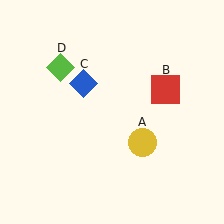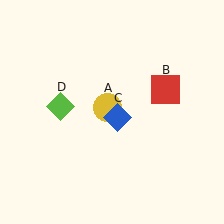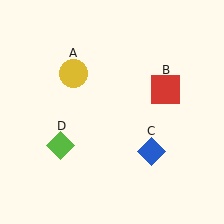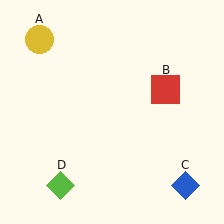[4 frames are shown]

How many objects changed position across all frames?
3 objects changed position: yellow circle (object A), blue diamond (object C), lime diamond (object D).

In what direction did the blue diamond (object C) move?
The blue diamond (object C) moved down and to the right.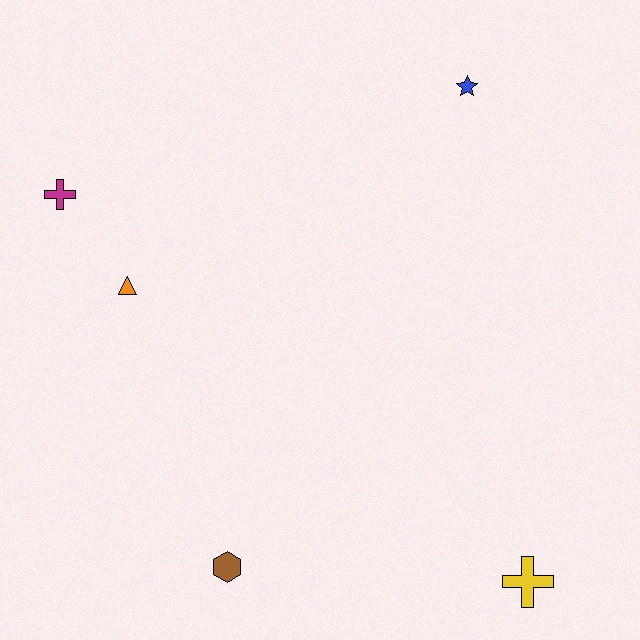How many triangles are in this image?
There is 1 triangle.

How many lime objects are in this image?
There are no lime objects.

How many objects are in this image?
There are 5 objects.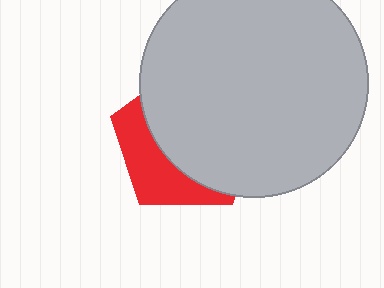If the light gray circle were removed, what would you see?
You would see the complete red pentagon.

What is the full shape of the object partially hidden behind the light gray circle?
The partially hidden object is a red pentagon.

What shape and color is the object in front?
The object in front is a light gray circle.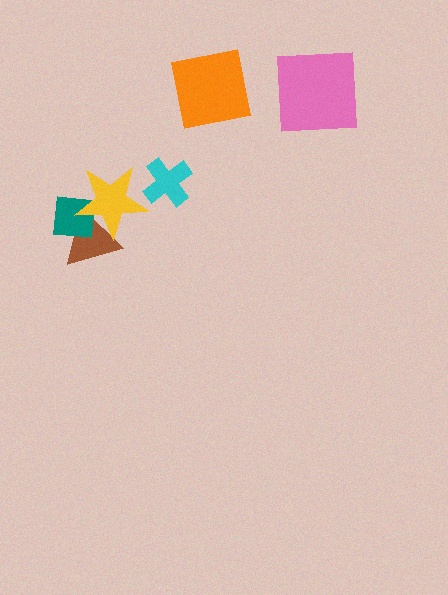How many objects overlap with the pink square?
0 objects overlap with the pink square.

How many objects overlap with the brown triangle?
2 objects overlap with the brown triangle.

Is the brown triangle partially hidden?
Yes, it is partially covered by another shape.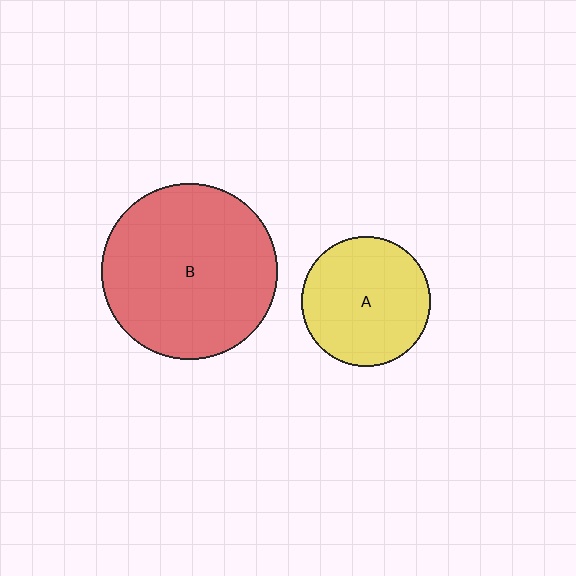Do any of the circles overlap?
No, none of the circles overlap.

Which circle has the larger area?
Circle B (red).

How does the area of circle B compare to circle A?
Approximately 1.8 times.